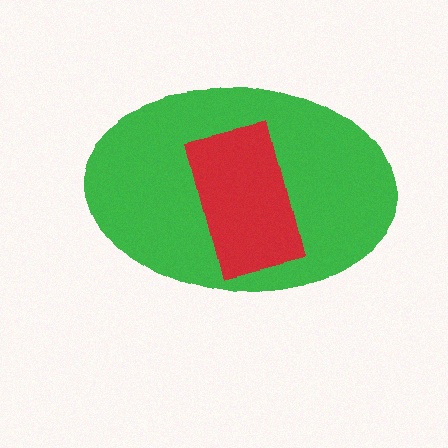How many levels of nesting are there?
2.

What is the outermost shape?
The green ellipse.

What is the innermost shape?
The red rectangle.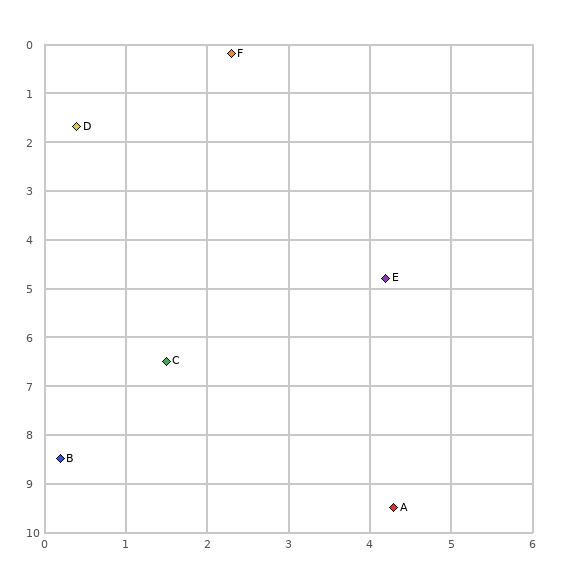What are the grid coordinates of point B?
Point B is at approximately (0.2, 8.5).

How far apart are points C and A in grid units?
Points C and A are about 4.1 grid units apart.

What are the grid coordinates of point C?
Point C is at approximately (1.5, 6.5).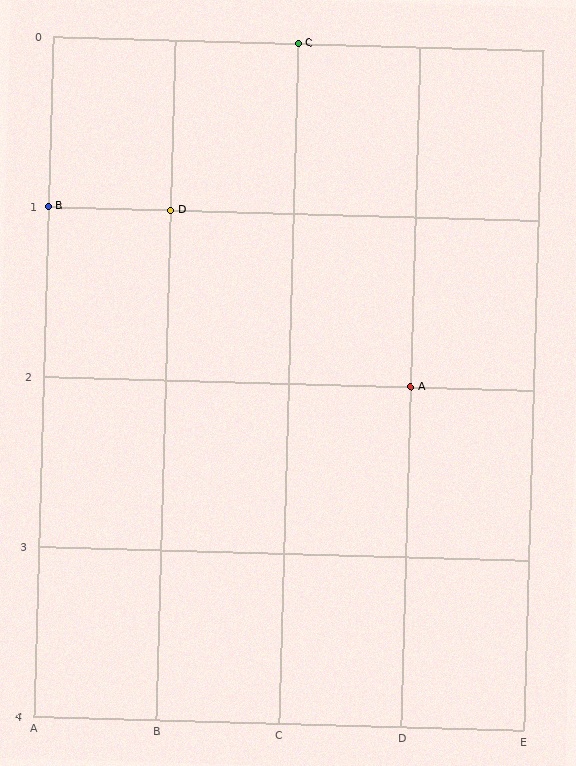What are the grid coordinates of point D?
Point D is at grid coordinates (B, 1).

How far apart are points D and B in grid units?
Points D and B are 1 column apart.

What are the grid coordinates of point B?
Point B is at grid coordinates (A, 1).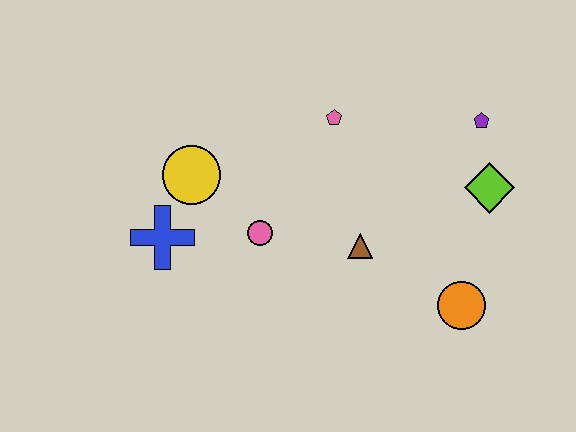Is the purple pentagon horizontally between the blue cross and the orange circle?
No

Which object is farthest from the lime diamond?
The blue cross is farthest from the lime diamond.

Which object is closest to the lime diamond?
The purple pentagon is closest to the lime diamond.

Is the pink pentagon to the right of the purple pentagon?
No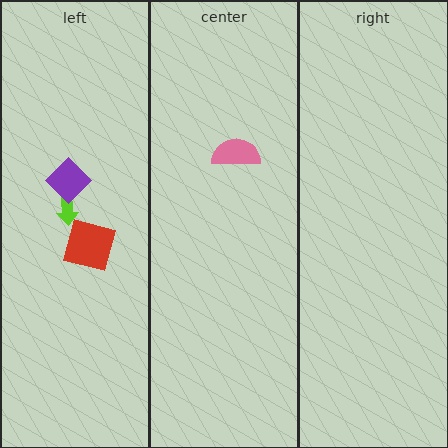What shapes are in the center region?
The pink semicircle.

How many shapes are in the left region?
3.